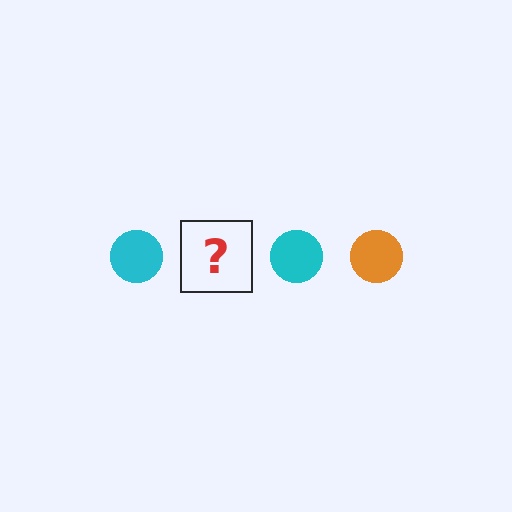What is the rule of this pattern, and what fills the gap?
The rule is that the pattern cycles through cyan, orange circles. The gap should be filled with an orange circle.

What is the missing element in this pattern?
The missing element is an orange circle.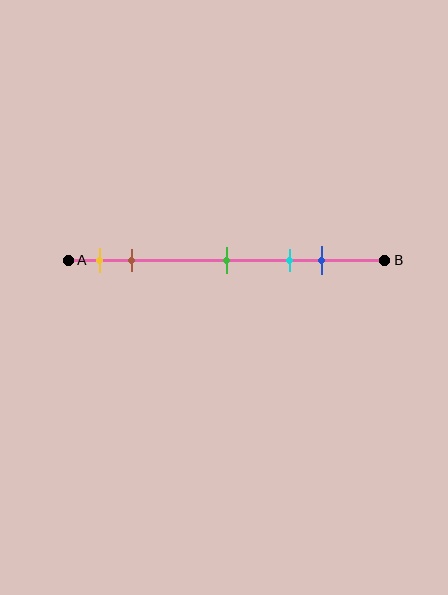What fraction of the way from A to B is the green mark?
The green mark is approximately 50% (0.5) of the way from A to B.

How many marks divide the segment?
There are 5 marks dividing the segment.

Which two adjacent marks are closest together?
The yellow and brown marks are the closest adjacent pair.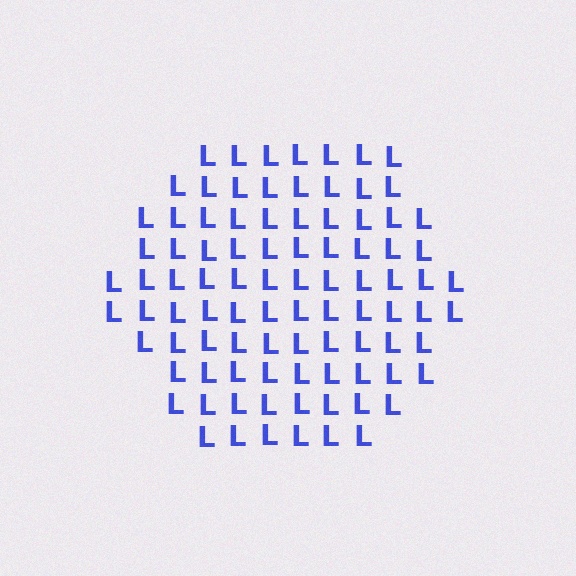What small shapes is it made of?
It is made of small letter L's.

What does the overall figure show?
The overall figure shows a hexagon.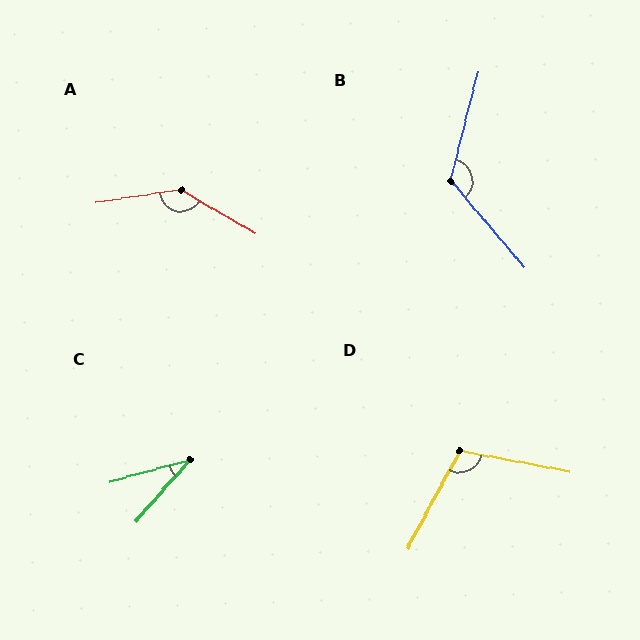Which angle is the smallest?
C, at approximately 33 degrees.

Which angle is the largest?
A, at approximately 141 degrees.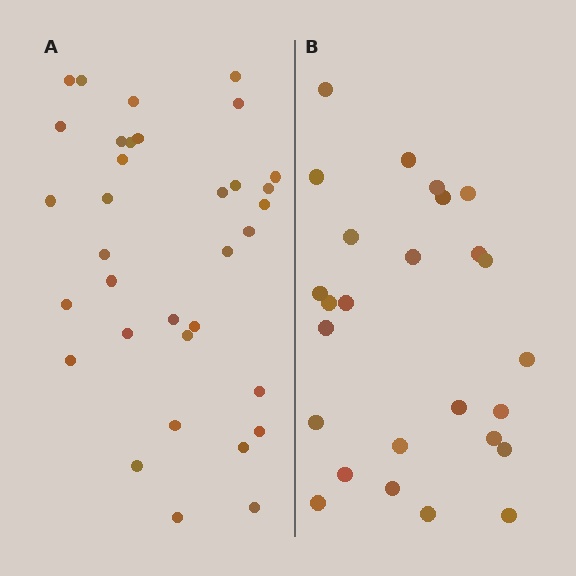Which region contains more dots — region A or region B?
Region A (the left region) has more dots.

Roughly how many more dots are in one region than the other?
Region A has roughly 8 or so more dots than region B.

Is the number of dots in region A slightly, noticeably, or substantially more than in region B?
Region A has noticeably more, but not dramatically so. The ratio is roughly 1.3 to 1.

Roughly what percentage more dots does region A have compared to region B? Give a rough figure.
About 30% more.